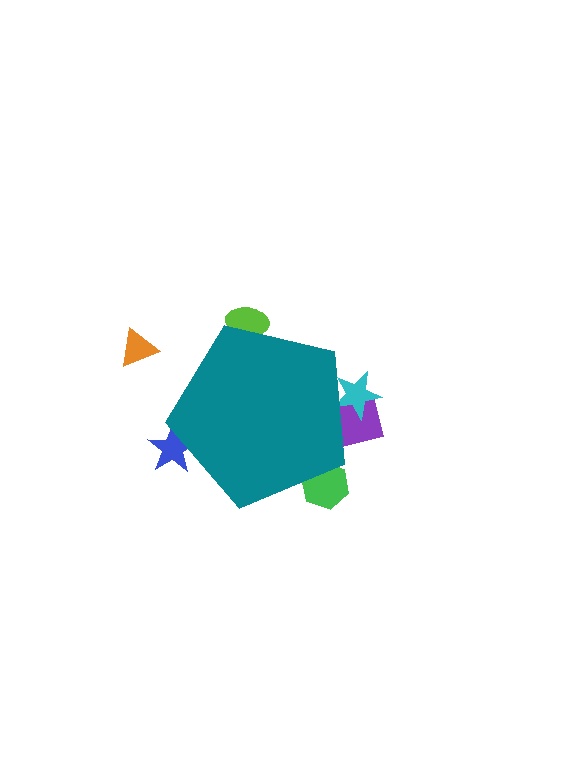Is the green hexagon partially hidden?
Yes, the green hexagon is partially hidden behind the teal pentagon.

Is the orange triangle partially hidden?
No, the orange triangle is fully visible.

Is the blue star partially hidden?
Yes, the blue star is partially hidden behind the teal pentagon.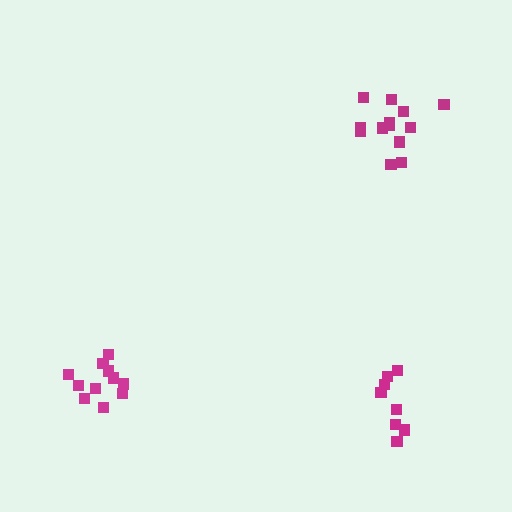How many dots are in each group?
Group 1: 11 dots, Group 2: 8 dots, Group 3: 13 dots (32 total).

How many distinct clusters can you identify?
There are 3 distinct clusters.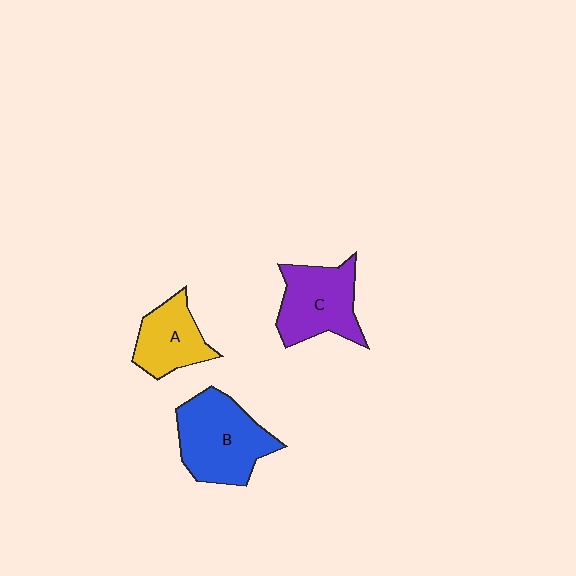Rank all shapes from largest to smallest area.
From largest to smallest: B (blue), C (purple), A (yellow).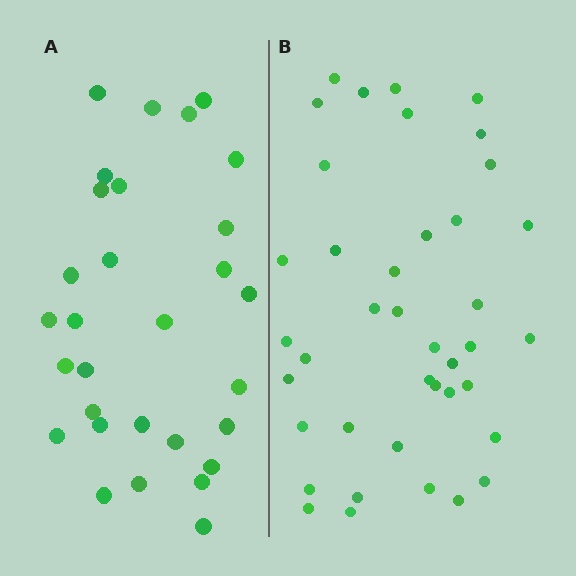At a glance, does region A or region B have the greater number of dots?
Region B (the right region) has more dots.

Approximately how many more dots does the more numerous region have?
Region B has roughly 10 or so more dots than region A.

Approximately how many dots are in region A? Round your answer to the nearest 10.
About 30 dots.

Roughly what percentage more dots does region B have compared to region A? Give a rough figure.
About 35% more.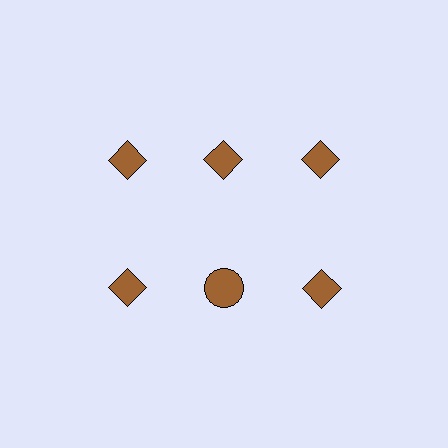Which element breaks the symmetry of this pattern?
The brown circle in the second row, second from left column breaks the symmetry. All other shapes are brown diamonds.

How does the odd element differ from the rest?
It has a different shape: circle instead of diamond.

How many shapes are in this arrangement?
There are 6 shapes arranged in a grid pattern.